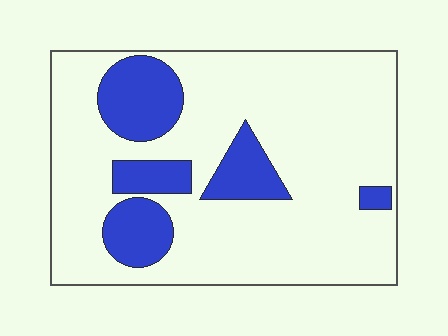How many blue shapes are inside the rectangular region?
5.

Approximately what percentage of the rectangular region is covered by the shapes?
Approximately 20%.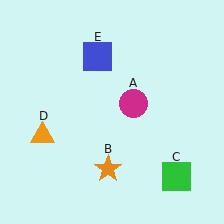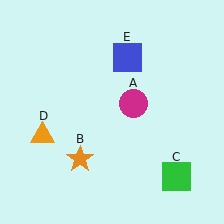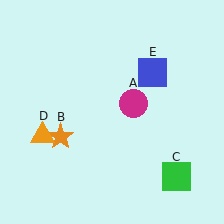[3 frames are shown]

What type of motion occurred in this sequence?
The orange star (object B), blue square (object E) rotated clockwise around the center of the scene.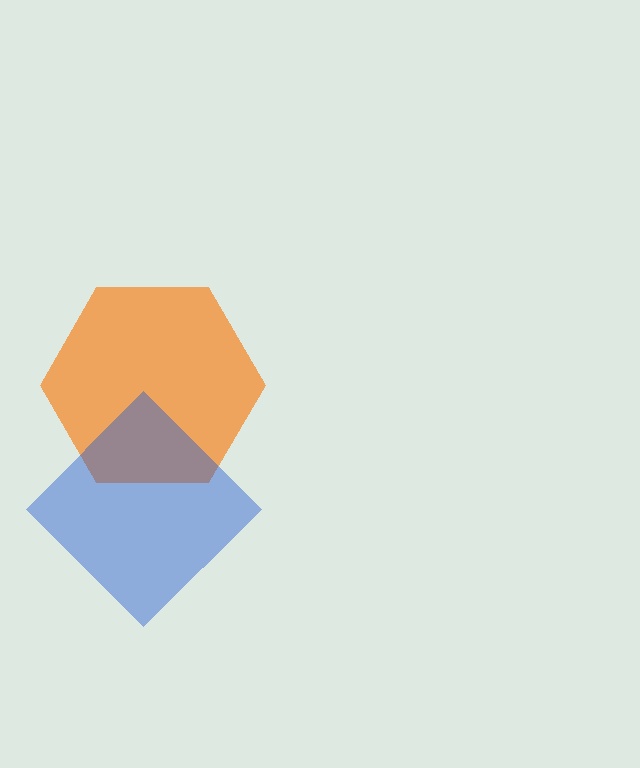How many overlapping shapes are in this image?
There are 2 overlapping shapes in the image.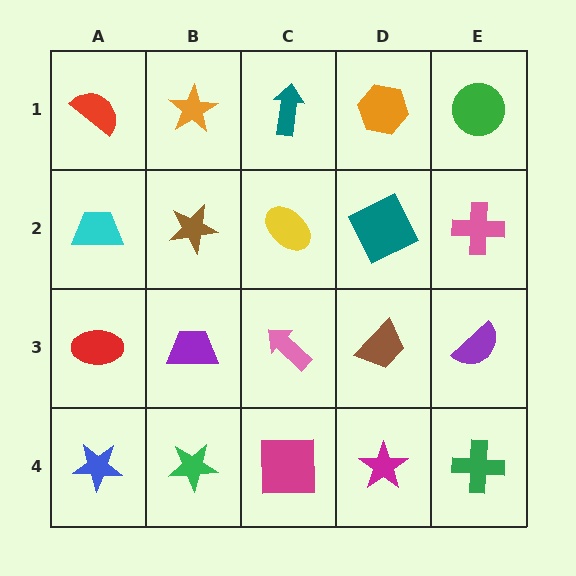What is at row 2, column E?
A pink cross.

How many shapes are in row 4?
5 shapes.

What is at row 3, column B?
A purple trapezoid.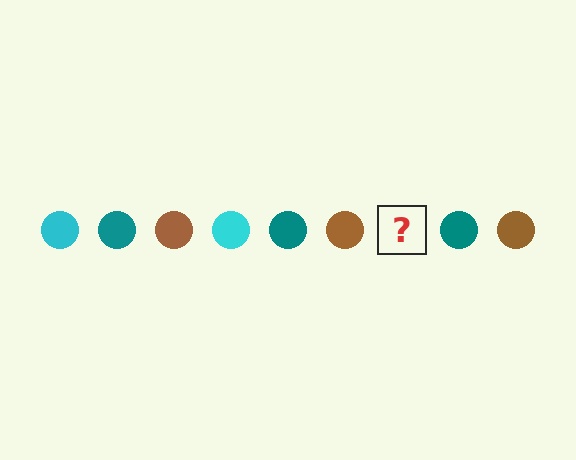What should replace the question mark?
The question mark should be replaced with a cyan circle.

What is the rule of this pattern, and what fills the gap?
The rule is that the pattern cycles through cyan, teal, brown circles. The gap should be filled with a cyan circle.